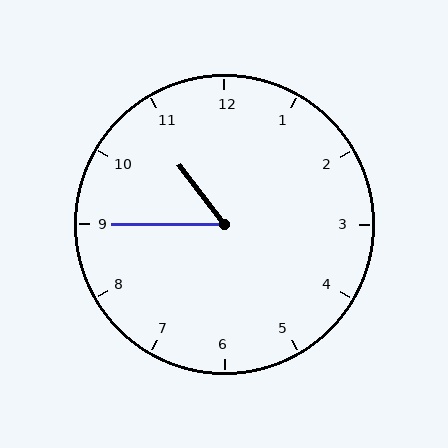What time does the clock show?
10:45.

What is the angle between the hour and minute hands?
Approximately 52 degrees.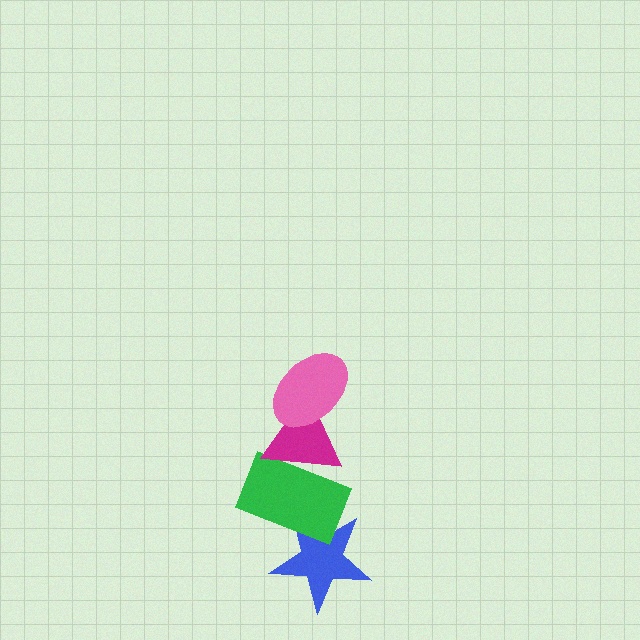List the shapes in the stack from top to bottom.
From top to bottom: the pink ellipse, the magenta triangle, the green rectangle, the blue star.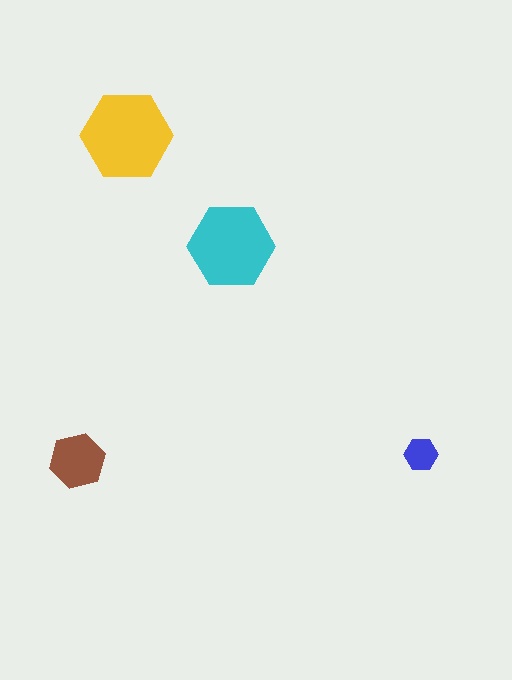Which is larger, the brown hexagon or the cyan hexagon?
The cyan one.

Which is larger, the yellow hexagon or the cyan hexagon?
The yellow one.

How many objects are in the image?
There are 4 objects in the image.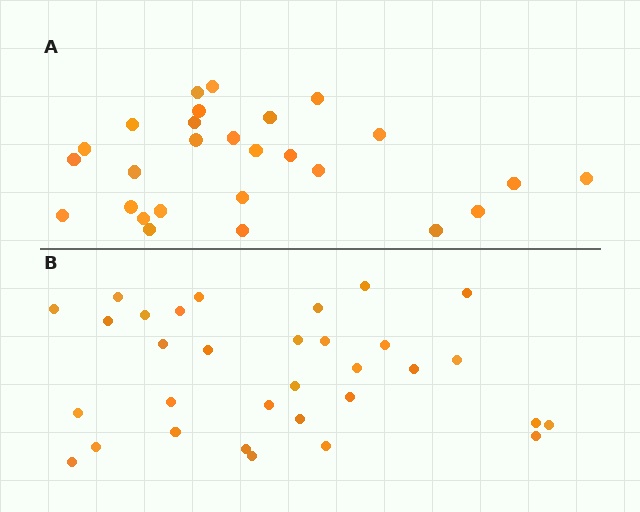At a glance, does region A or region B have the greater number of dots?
Region B (the bottom region) has more dots.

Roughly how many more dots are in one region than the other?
Region B has about 5 more dots than region A.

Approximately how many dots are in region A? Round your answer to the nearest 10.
About 30 dots. (The exact count is 27, which rounds to 30.)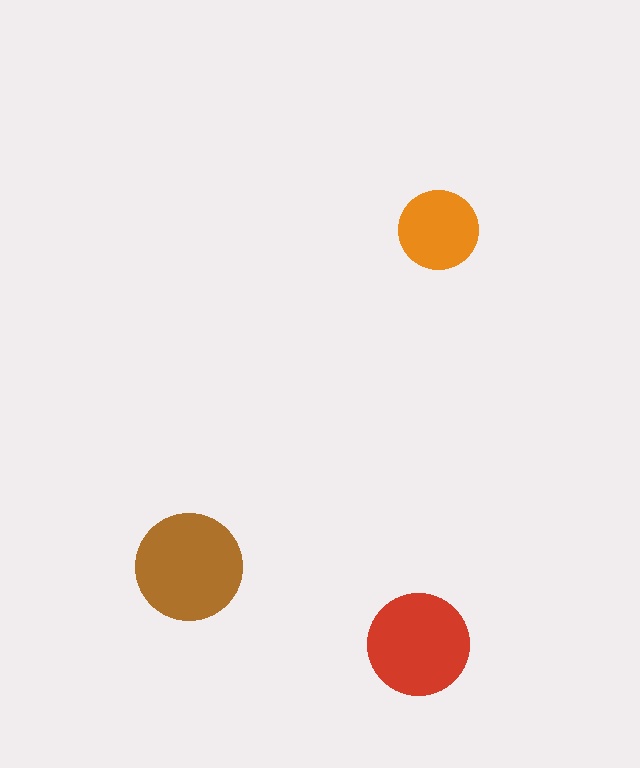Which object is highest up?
The orange circle is topmost.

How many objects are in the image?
There are 3 objects in the image.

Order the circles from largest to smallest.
the brown one, the red one, the orange one.